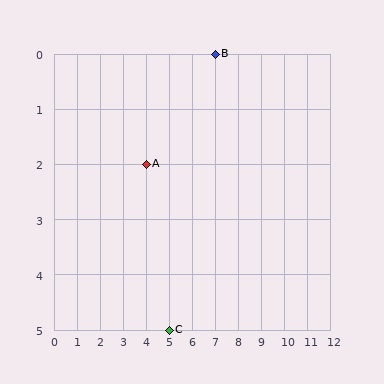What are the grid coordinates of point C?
Point C is at grid coordinates (5, 5).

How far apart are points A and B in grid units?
Points A and B are 3 columns and 2 rows apart (about 3.6 grid units diagonally).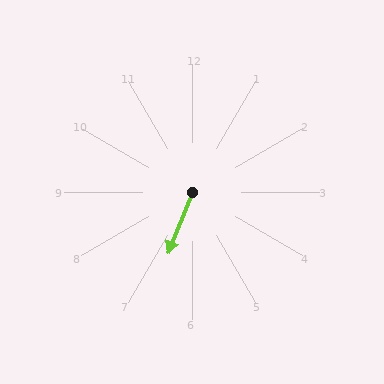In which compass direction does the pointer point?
South.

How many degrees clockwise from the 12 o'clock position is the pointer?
Approximately 202 degrees.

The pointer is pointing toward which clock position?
Roughly 7 o'clock.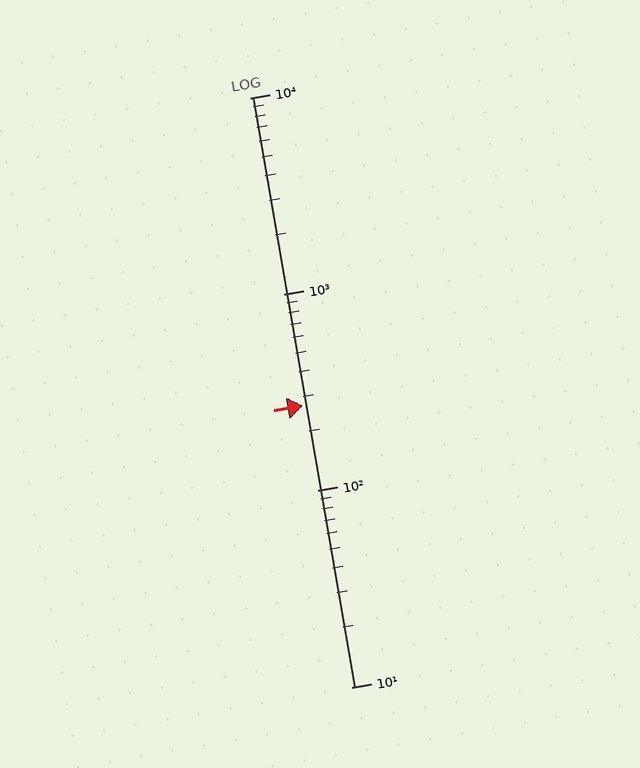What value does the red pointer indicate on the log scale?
The pointer indicates approximately 270.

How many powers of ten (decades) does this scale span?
The scale spans 3 decades, from 10 to 10000.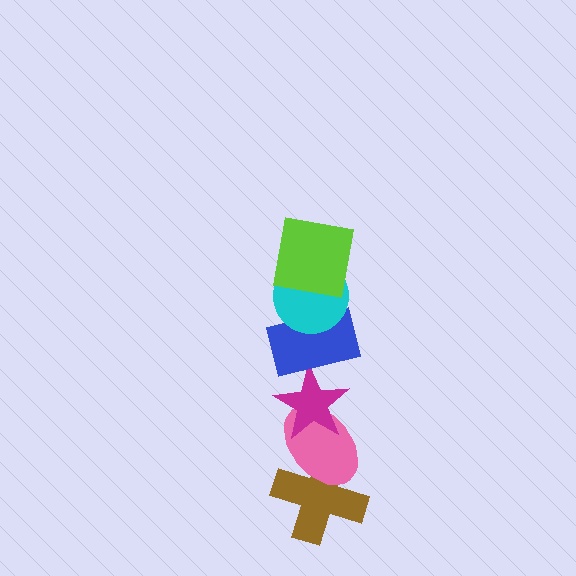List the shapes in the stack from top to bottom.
From top to bottom: the lime square, the cyan circle, the blue rectangle, the magenta star, the pink ellipse, the brown cross.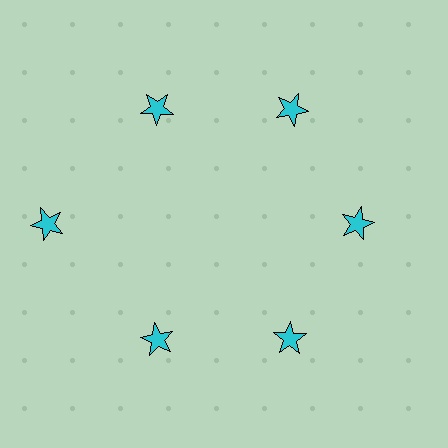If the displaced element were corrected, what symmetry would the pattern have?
It would have 6-fold rotational symmetry — the pattern would map onto itself every 60 degrees.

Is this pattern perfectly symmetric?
No. The 6 cyan stars are arranged in a ring, but one element near the 9 o'clock position is pushed outward from the center, breaking the 6-fold rotational symmetry.